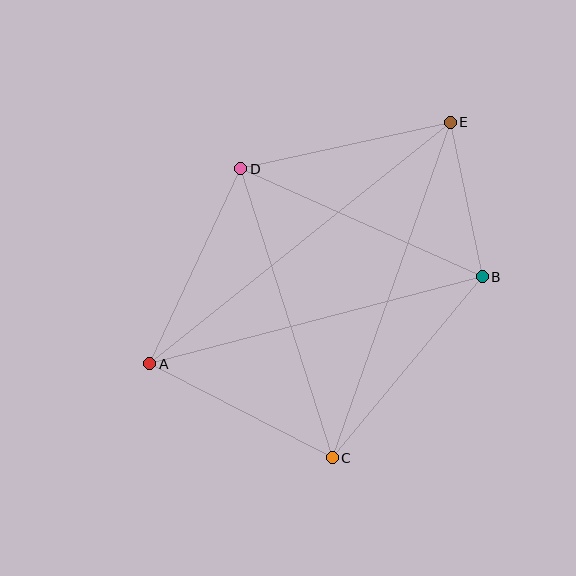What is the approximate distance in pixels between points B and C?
The distance between B and C is approximately 235 pixels.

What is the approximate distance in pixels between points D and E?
The distance between D and E is approximately 215 pixels.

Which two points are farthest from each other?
Points A and E are farthest from each other.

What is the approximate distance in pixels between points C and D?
The distance between C and D is approximately 303 pixels.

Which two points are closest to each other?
Points B and E are closest to each other.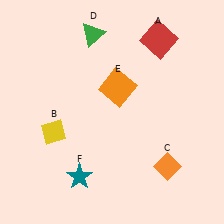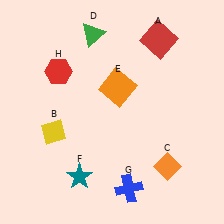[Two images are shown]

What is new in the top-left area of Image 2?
A red hexagon (H) was added in the top-left area of Image 2.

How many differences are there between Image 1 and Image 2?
There are 2 differences between the two images.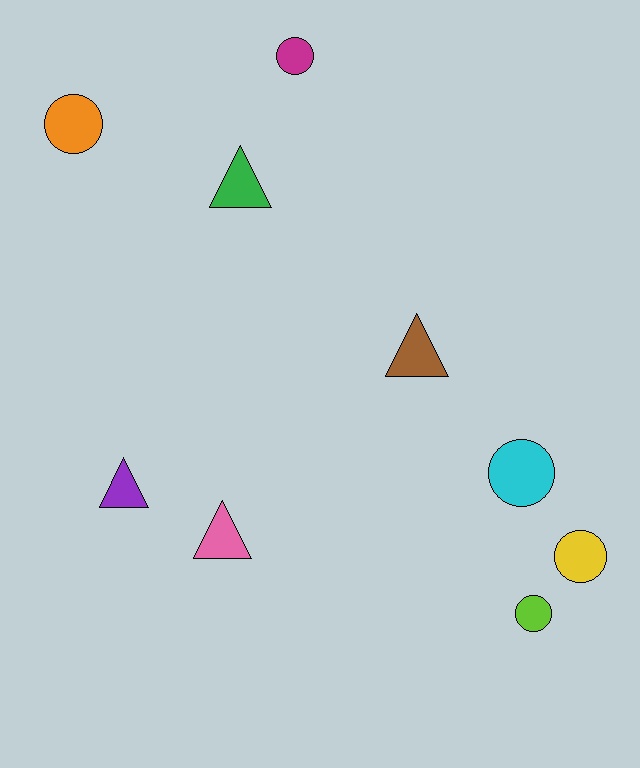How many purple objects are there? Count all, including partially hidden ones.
There is 1 purple object.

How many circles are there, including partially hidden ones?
There are 5 circles.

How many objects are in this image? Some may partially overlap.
There are 9 objects.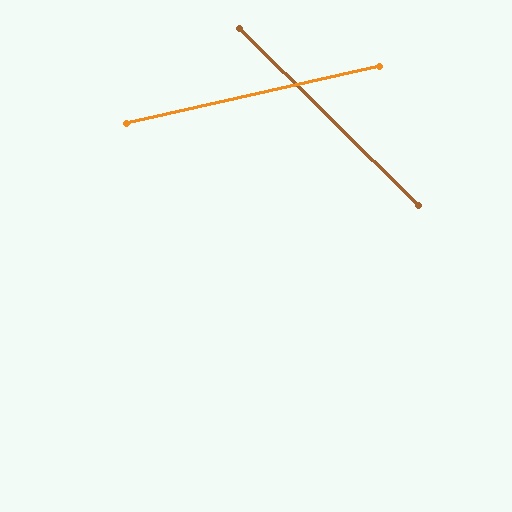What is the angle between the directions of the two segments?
Approximately 58 degrees.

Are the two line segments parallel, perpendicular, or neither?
Neither parallel nor perpendicular — they differ by about 58°.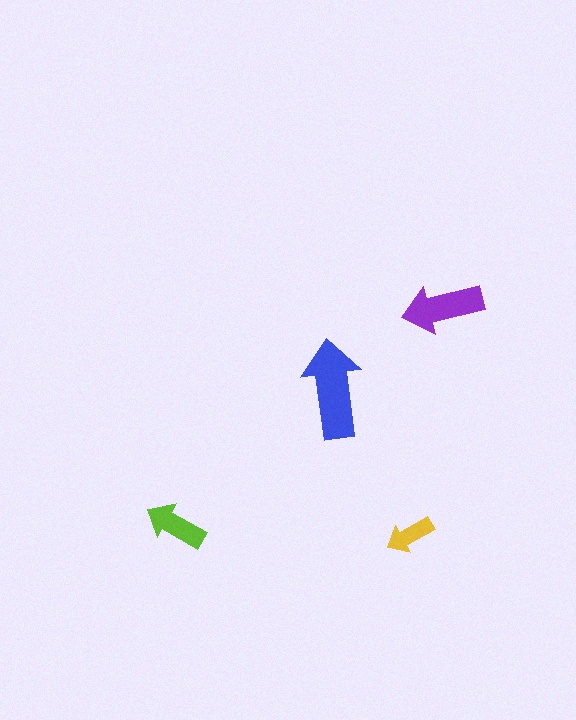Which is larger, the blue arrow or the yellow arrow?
The blue one.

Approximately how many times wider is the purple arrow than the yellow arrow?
About 1.5 times wider.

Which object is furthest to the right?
The purple arrow is rightmost.